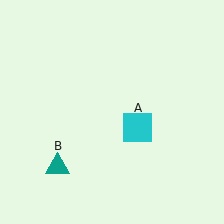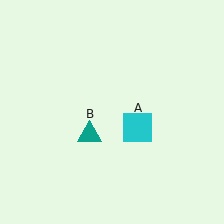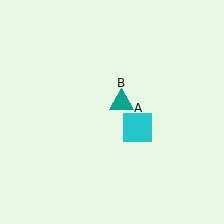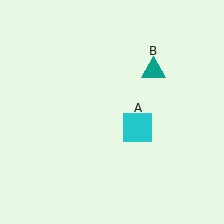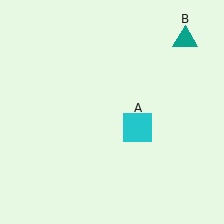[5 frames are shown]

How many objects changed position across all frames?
1 object changed position: teal triangle (object B).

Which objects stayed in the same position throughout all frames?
Cyan square (object A) remained stationary.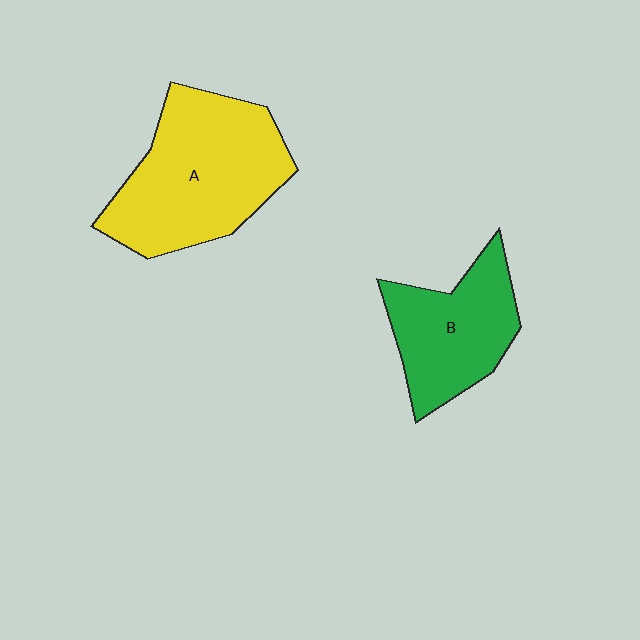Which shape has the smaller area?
Shape B (green).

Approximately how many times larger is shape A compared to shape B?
Approximately 1.5 times.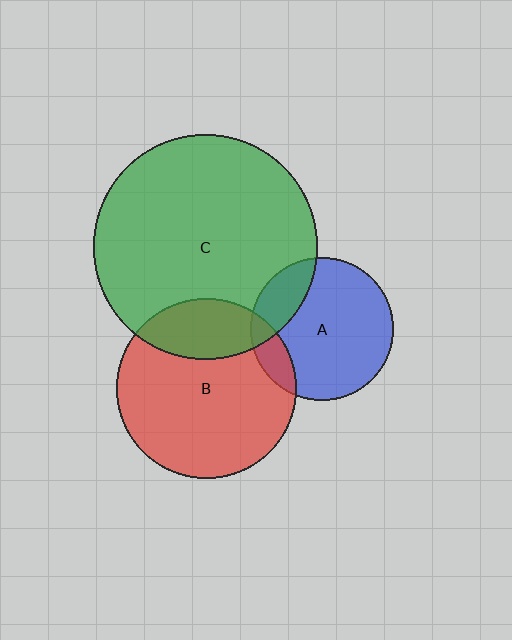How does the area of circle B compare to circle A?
Approximately 1.6 times.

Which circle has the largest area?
Circle C (green).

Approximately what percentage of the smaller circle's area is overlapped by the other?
Approximately 25%.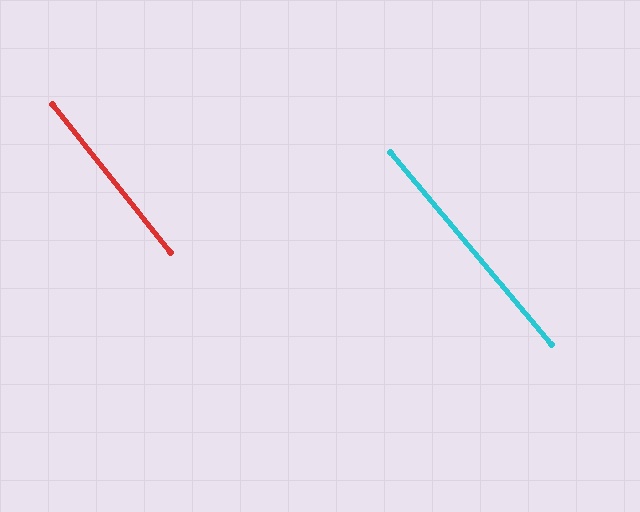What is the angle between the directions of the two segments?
Approximately 1 degree.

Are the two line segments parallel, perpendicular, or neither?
Parallel — their directions differ by only 1.4°.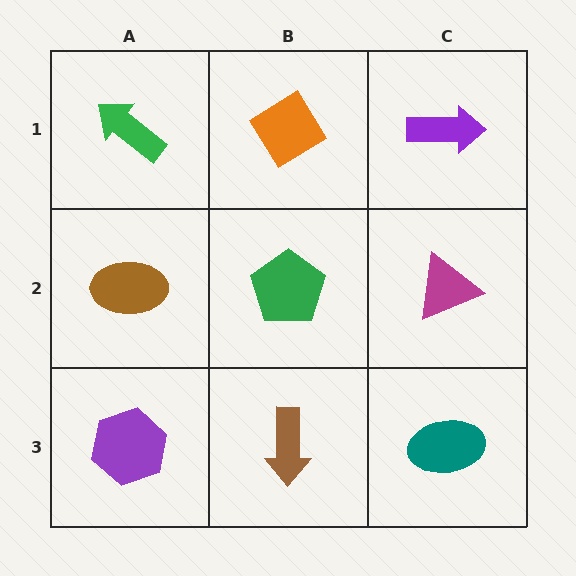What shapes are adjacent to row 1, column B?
A green pentagon (row 2, column B), a green arrow (row 1, column A), a purple arrow (row 1, column C).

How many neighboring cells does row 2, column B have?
4.